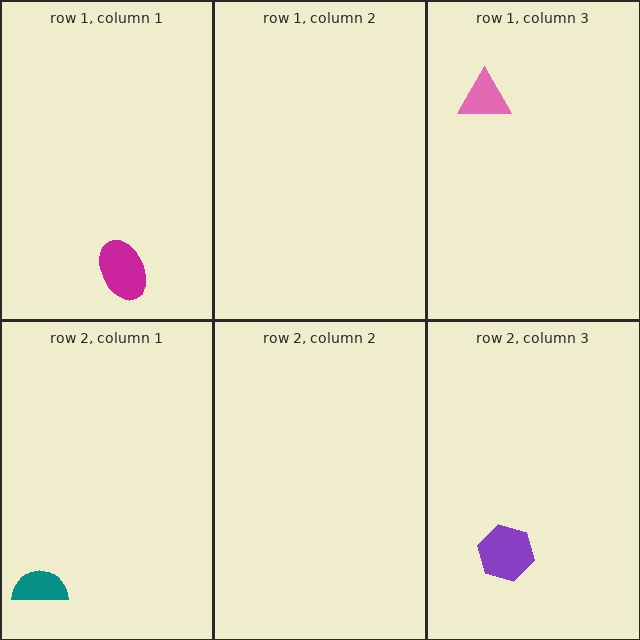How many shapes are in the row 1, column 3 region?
1.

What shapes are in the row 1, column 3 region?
The pink triangle.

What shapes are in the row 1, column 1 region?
The magenta ellipse.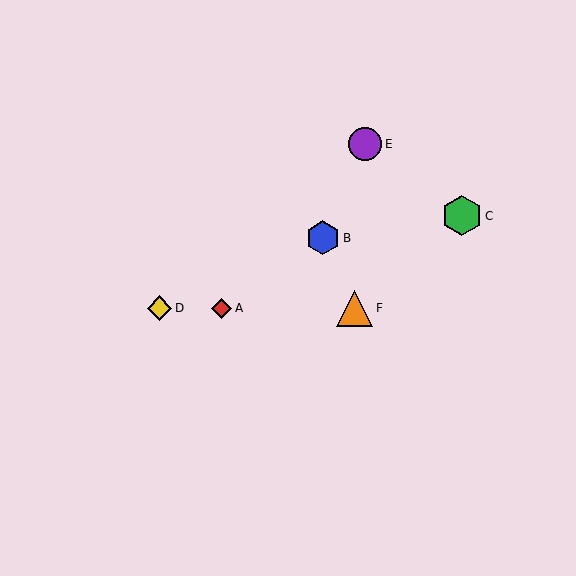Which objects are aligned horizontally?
Objects A, D, F are aligned horizontally.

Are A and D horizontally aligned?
Yes, both are at y≈308.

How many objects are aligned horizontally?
3 objects (A, D, F) are aligned horizontally.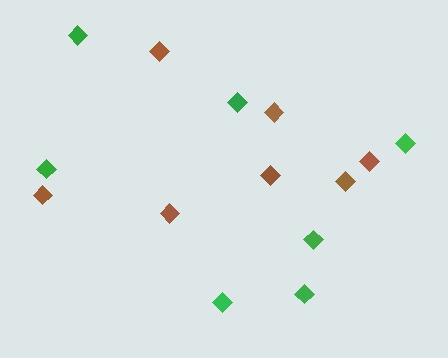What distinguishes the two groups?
There are 2 groups: one group of brown diamonds (7) and one group of green diamonds (7).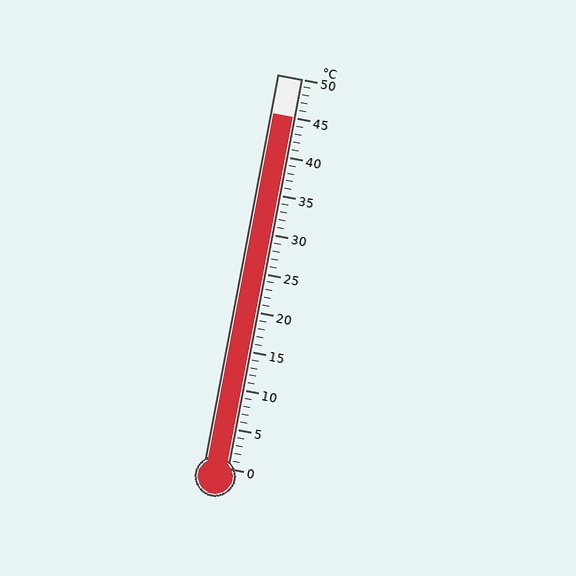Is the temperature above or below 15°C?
The temperature is above 15°C.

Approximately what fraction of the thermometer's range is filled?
The thermometer is filled to approximately 90% of its range.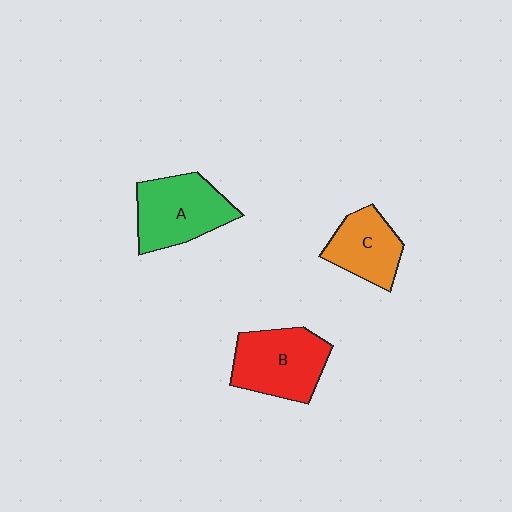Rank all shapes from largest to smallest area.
From largest to smallest: B (red), A (green), C (orange).